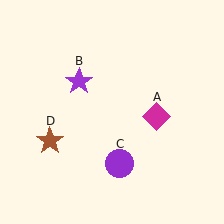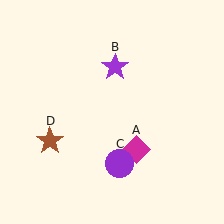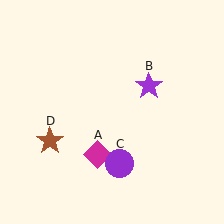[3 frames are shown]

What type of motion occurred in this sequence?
The magenta diamond (object A), purple star (object B) rotated clockwise around the center of the scene.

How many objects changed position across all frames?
2 objects changed position: magenta diamond (object A), purple star (object B).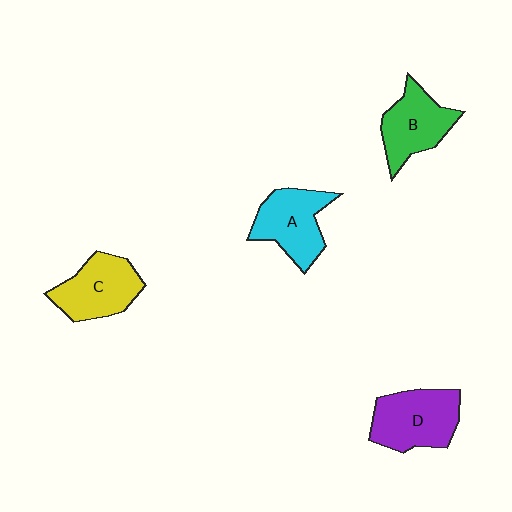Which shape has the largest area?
Shape D (purple).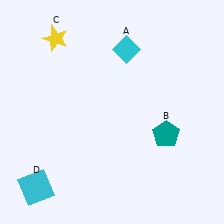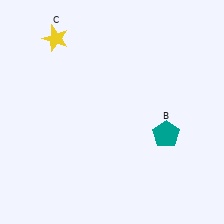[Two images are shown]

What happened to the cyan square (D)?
The cyan square (D) was removed in Image 2. It was in the bottom-left area of Image 1.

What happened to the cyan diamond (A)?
The cyan diamond (A) was removed in Image 2. It was in the top-right area of Image 1.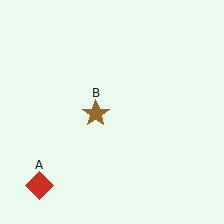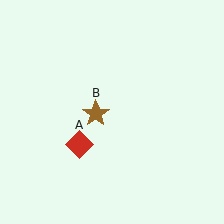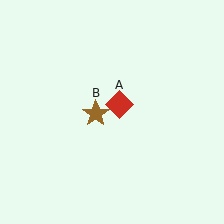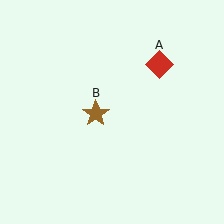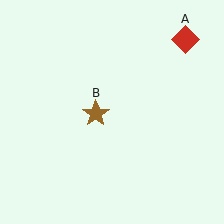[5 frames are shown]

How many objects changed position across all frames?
1 object changed position: red diamond (object A).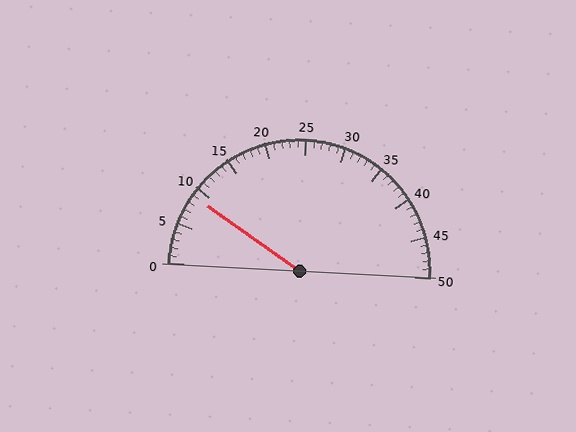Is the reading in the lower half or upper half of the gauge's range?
The reading is in the lower half of the range (0 to 50).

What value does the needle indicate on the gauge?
The needle indicates approximately 9.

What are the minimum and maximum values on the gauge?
The gauge ranges from 0 to 50.